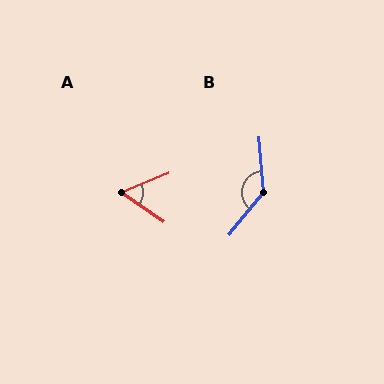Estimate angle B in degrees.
Approximately 136 degrees.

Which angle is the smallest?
A, at approximately 58 degrees.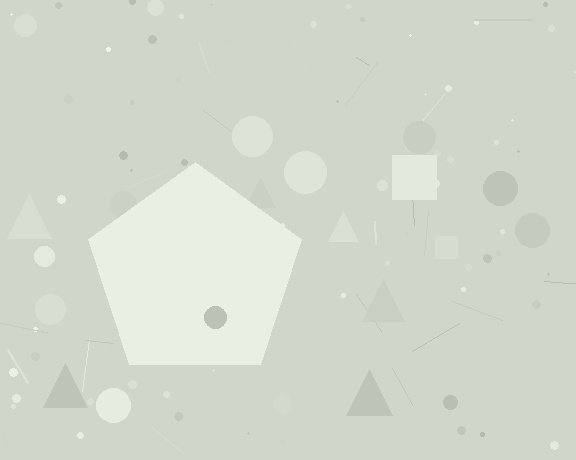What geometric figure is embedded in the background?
A pentagon is embedded in the background.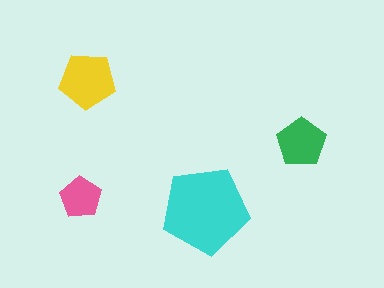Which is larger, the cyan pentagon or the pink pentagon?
The cyan one.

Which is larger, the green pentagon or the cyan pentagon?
The cyan one.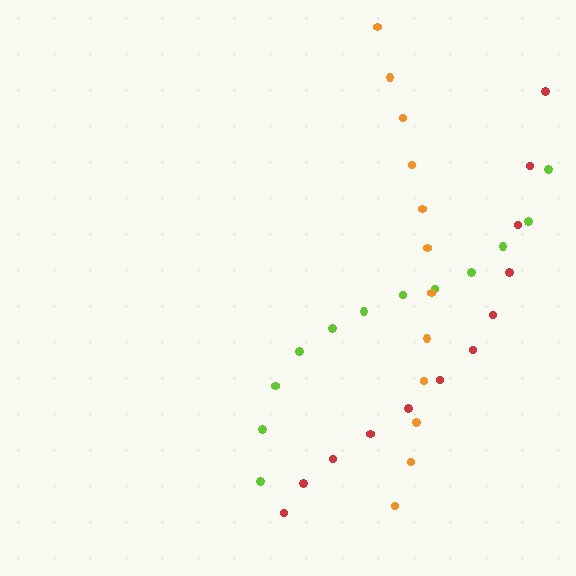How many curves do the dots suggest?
There are 3 distinct paths.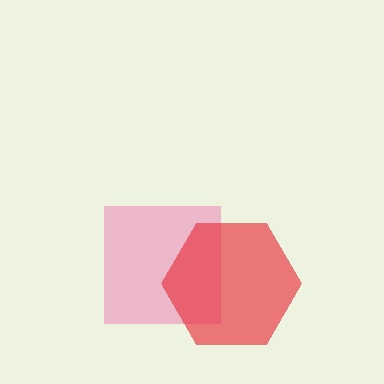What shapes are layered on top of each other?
The layered shapes are: a pink square, a red hexagon.